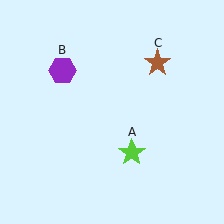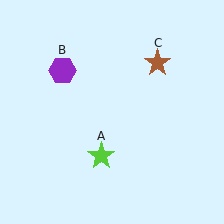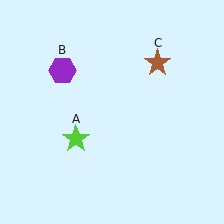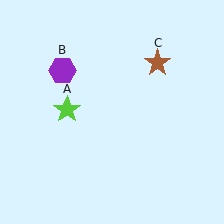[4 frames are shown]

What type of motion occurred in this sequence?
The lime star (object A) rotated clockwise around the center of the scene.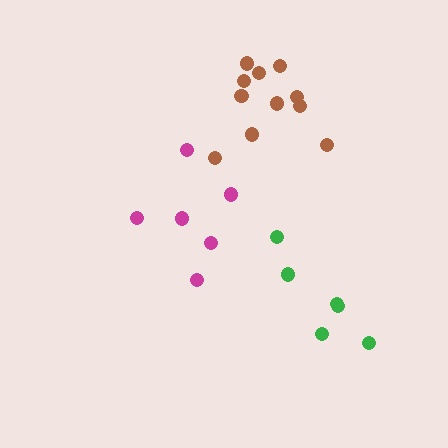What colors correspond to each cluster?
The clusters are colored: brown, magenta, green.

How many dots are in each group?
Group 1: 11 dots, Group 2: 6 dots, Group 3: 6 dots (23 total).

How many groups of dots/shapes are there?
There are 3 groups.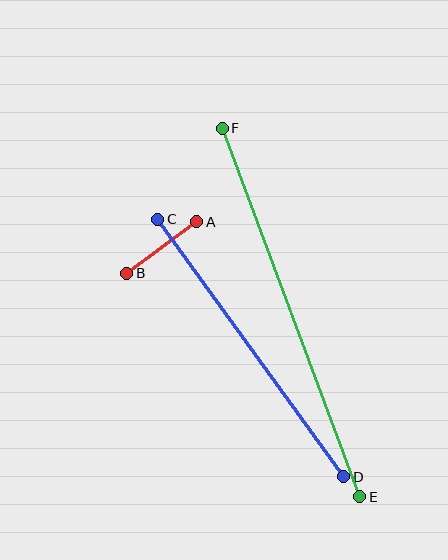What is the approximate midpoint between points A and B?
The midpoint is at approximately (162, 248) pixels.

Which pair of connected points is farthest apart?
Points E and F are farthest apart.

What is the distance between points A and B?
The distance is approximately 87 pixels.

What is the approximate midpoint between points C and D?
The midpoint is at approximately (251, 348) pixels.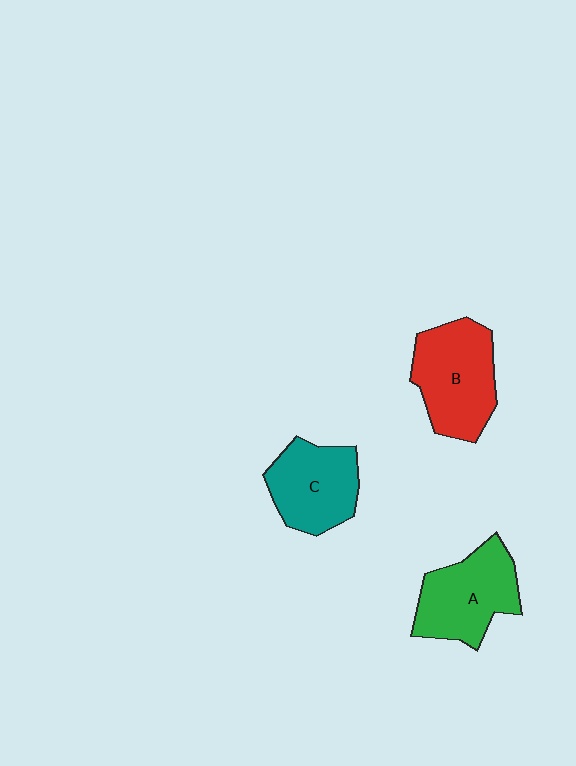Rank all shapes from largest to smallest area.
From largest to smallest: B (red), A (green), C (teal).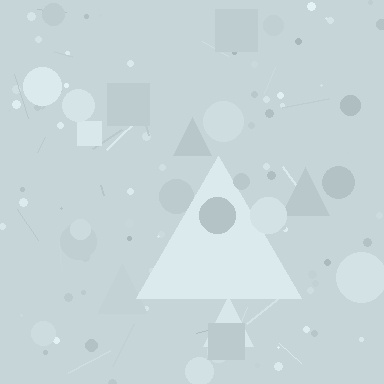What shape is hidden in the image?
A triangle is hidden in the image.